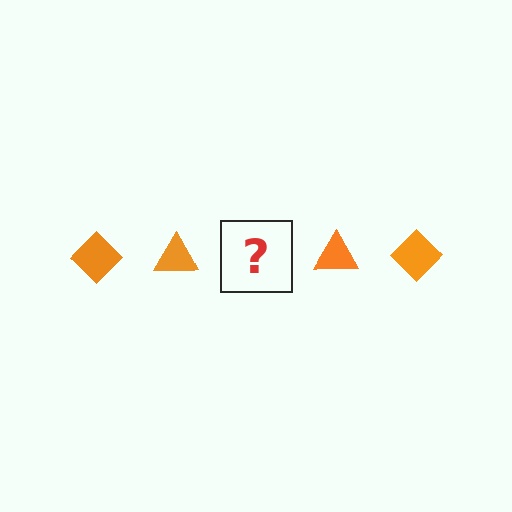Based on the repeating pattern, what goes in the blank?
The blank should be an orange diamond.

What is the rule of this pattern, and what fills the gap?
The rule is that the pattern cycles through diamond, triangle shapes in orange. The gap should be filled with an orange diamond.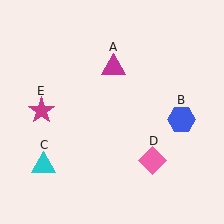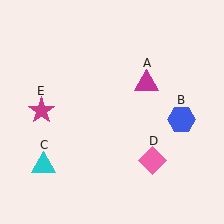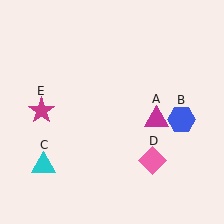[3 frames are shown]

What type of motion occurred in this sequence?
The magenta triangle (object A) rotated clockwise around the center of the scene.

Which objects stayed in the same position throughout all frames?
Blue hexagon (object B) and cyan triangle (object C) and pink diamond (object D) and magenta star (object E) remained stationary.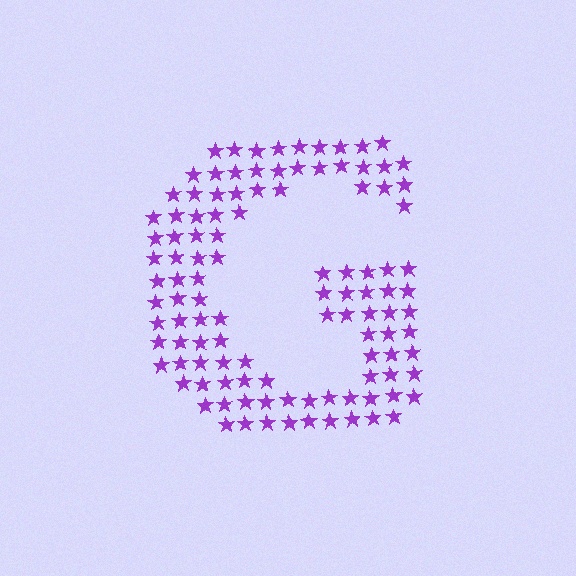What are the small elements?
The small elements are stars.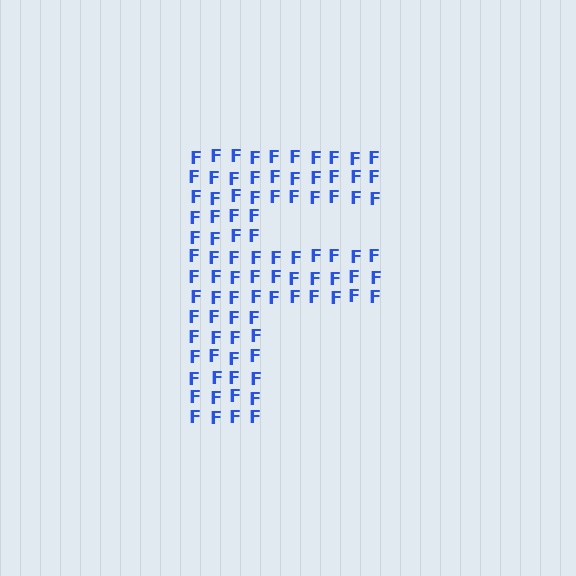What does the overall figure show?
The overall figure shows the letter F.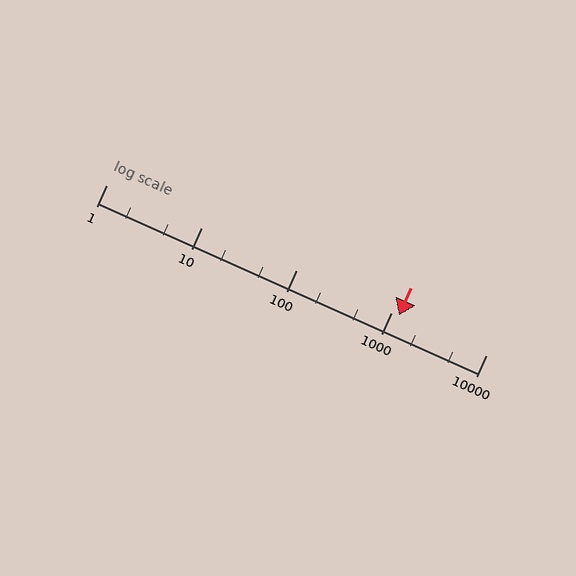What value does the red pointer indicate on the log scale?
The pointer indicates approximately 1200.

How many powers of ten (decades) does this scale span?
The scale spans 4 decades, from 1 to 10000.